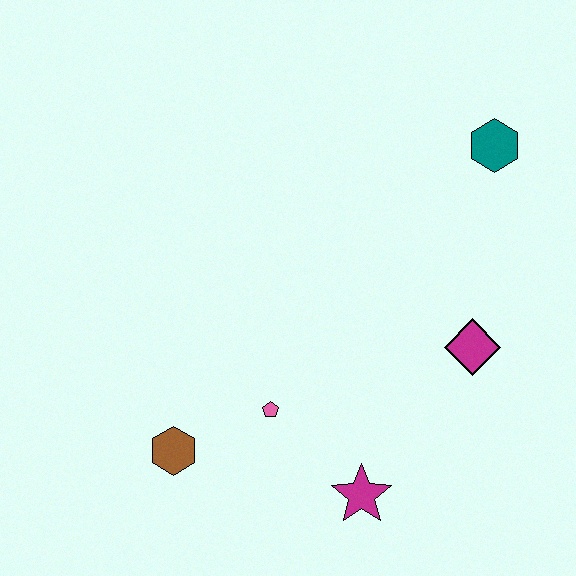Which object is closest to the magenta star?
The pink pentagon is closest to the magenta star.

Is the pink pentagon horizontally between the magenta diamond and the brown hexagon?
Yes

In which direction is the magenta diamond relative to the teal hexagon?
The magenta diamond is below the teal hexagon.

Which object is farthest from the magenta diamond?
The brown hexagon is farthest from the magenta diamond.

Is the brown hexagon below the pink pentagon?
Yes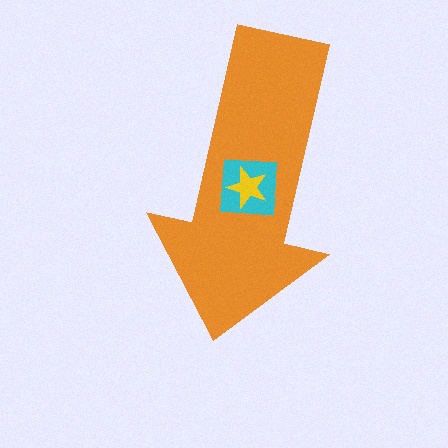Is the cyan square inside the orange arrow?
Yes.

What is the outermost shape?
The orange arrow.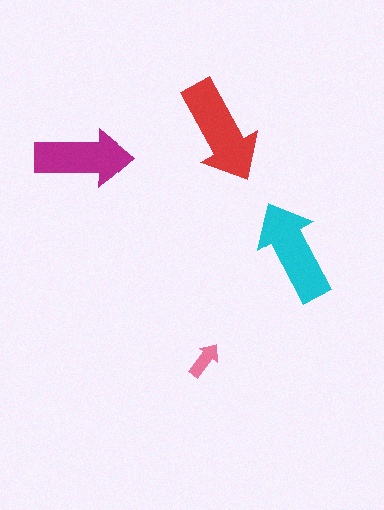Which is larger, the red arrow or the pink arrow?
The red one.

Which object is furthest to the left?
The magenta arrow is leftmost.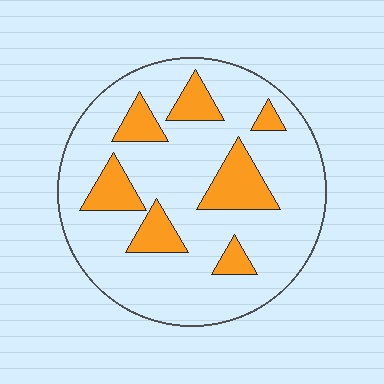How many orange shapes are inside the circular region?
7.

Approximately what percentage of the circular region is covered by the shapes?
Approximately 20%.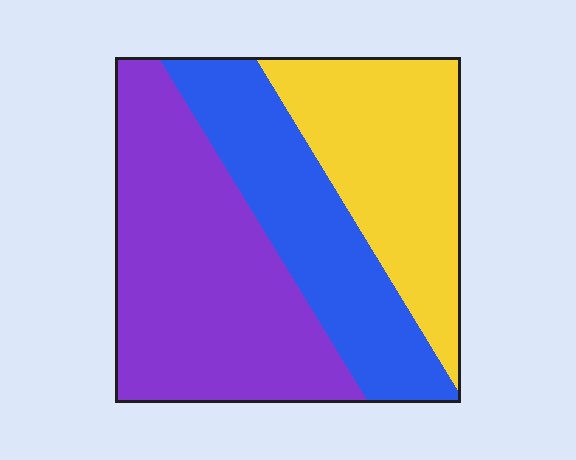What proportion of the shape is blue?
Blue covers roughly 30% of the shape.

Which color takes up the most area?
Purple, at roughly 45%.